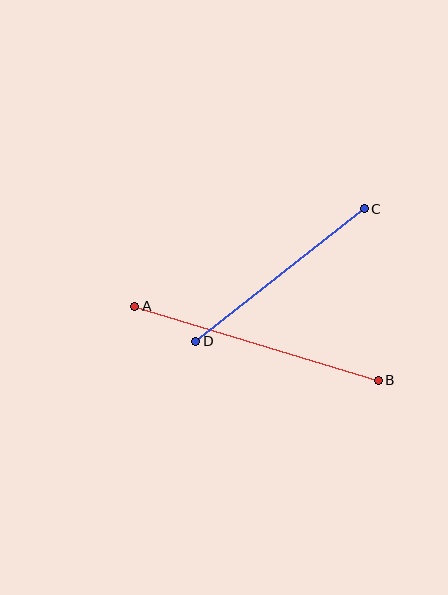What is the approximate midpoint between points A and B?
The midpoint is at approximately (257, 343) pixels.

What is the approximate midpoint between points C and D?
The midpoint is at approximately (280, 275) pixels.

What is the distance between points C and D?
The distance is approximately 214 pixels.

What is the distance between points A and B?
The distance is approximately 255 pixels.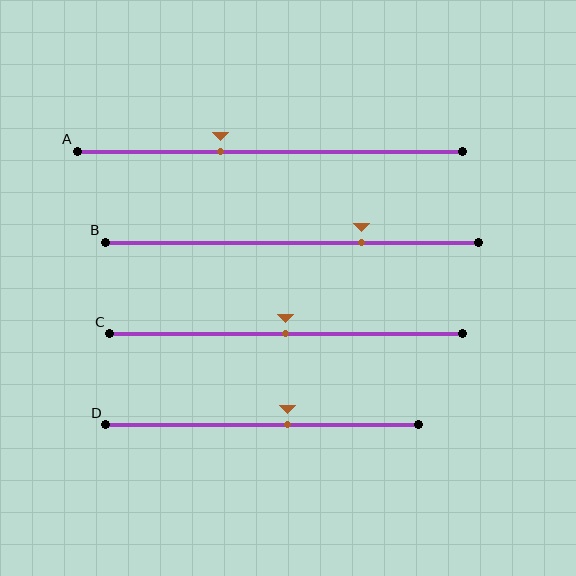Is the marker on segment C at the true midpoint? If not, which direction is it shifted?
Yes, the marker on segment C is at the true midpoint.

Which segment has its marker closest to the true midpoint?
Segment C has its marker closest to the true midpoint.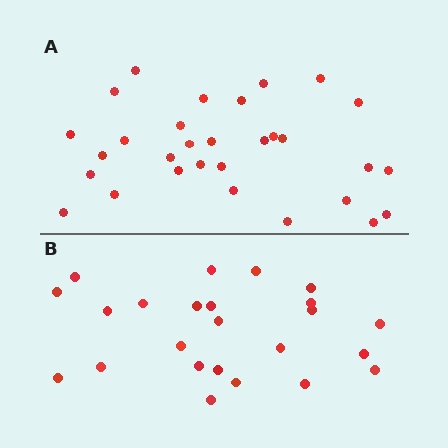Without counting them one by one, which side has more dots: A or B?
Region A (the top region) has more dots.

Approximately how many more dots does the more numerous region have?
Region A has about 6 more dots than region B.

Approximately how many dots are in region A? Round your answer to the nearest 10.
About 30 dots.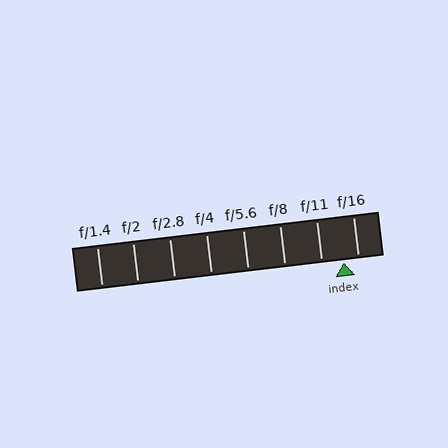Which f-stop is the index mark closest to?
The index mark is closest to f/16.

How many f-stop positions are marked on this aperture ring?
There are 8 f-stop positions marked.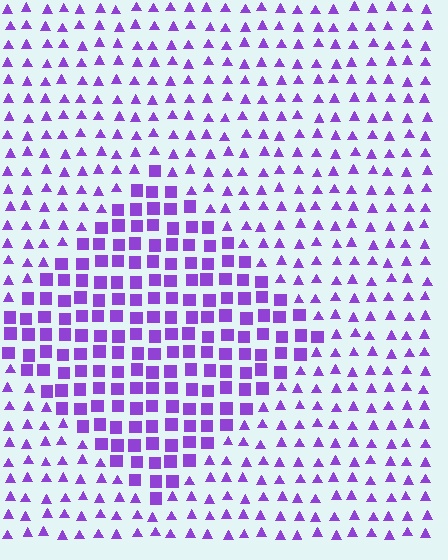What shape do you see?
I see a diamond.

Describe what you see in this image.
The image is filled with small purple elements arranged in a uniform grid. A diamond-shaped region contains squares, while the surrounding area contains triangles. The boundary is defined purely by the change in element shape.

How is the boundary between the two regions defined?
The boundary is defined by a change in element shape: squares inside vs. triangles outside. All elements share the same color and spacing.